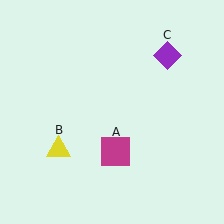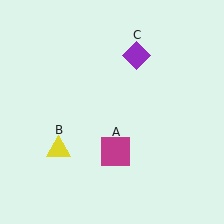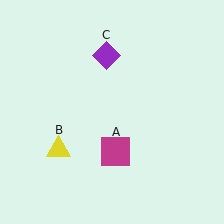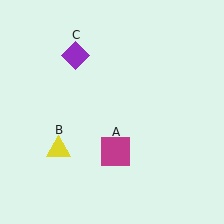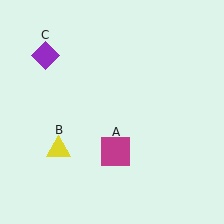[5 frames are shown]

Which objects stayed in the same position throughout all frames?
Magenta square (object A) and yellow triangle (object B) remained stationary.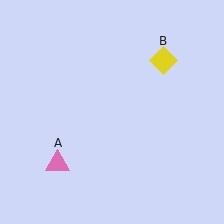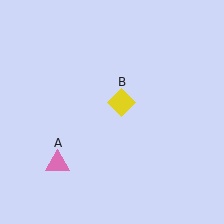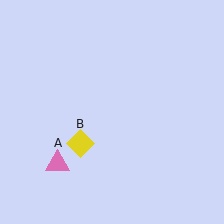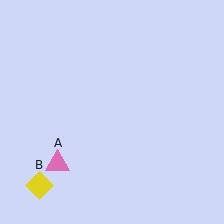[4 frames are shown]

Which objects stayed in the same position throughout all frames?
Pink triangle (object A) remained stationary.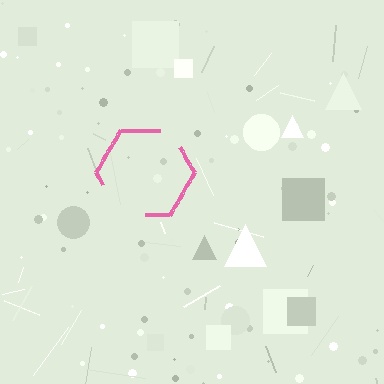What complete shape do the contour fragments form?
The contour fragments form a hexagon.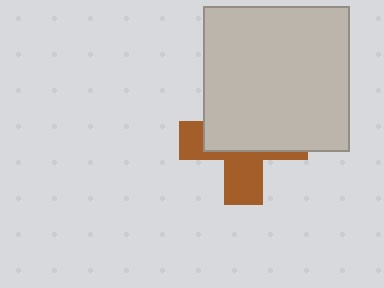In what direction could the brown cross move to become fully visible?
The brown cross could move down. That would shift it out from behind the light gray rectangle entirely.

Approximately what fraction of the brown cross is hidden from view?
Roughly 58% of the brown cross is hidden behind the light gray rectangle.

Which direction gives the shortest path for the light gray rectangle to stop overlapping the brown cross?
Moving up gives the shortest separation.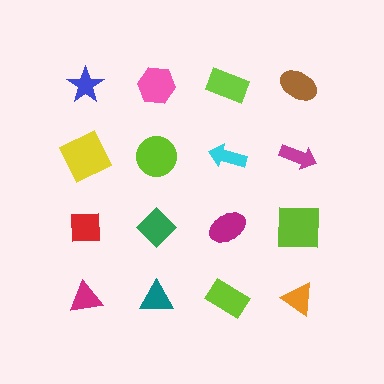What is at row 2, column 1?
A yellow square.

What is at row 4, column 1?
A magenta triangle.